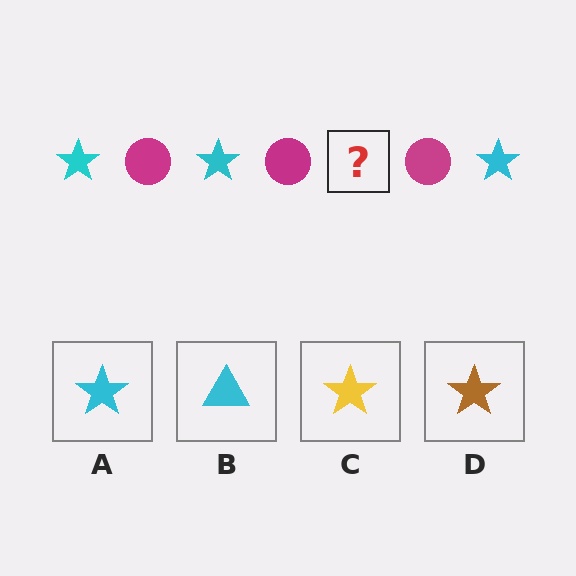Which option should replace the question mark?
Option A.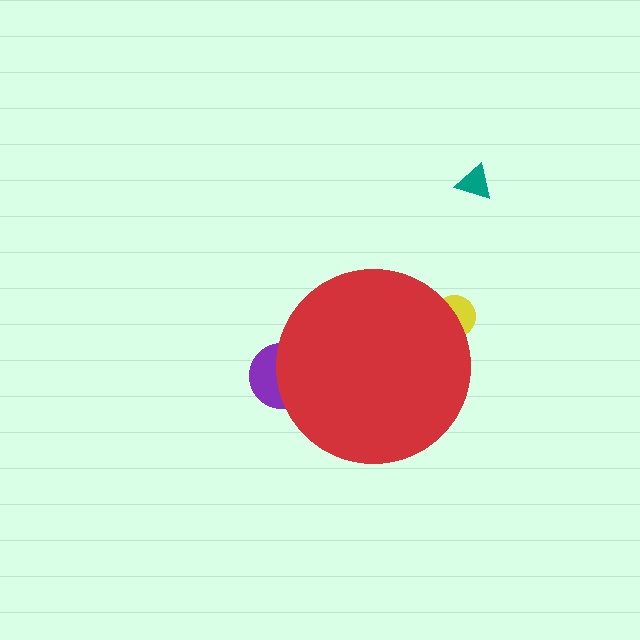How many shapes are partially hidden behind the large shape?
2 shapes are partially hidden.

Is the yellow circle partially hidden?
Yes, the yellow circle is partially hidden behind the red circle.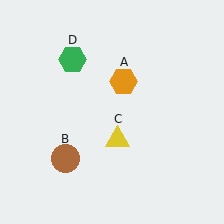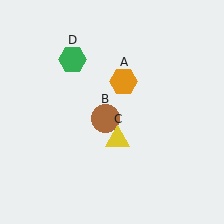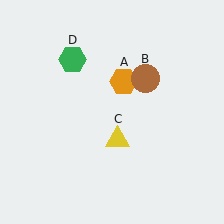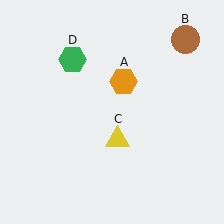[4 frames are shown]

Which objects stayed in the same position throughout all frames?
Orange hexagon (object A) and yellow triangle (object C) and green hexagon (object D) remained stationary.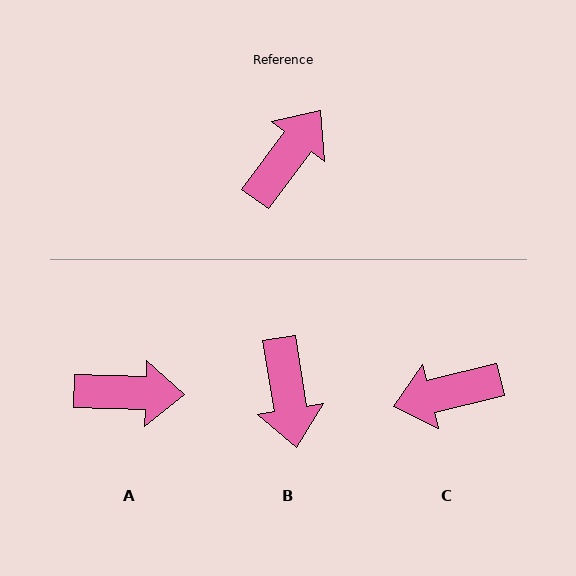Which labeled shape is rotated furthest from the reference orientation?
C, about 141 degrees away.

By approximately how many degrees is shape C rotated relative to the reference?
Approximately 141 degrees counter-clockwise.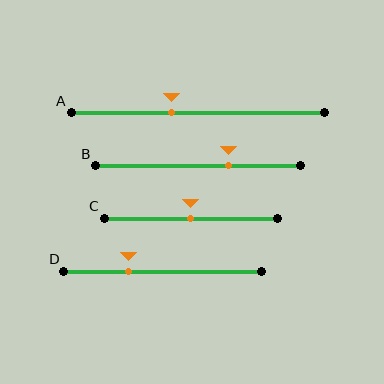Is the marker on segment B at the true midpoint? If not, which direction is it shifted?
No, the marker on segment B is shifted to the right by about 15% of the segment length.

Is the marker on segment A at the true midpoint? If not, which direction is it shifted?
No, the marker on segment A is shifted to the left by about 10% of the segment length.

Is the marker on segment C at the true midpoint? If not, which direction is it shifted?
Yes, the marker on segment C is at the true midpoint.